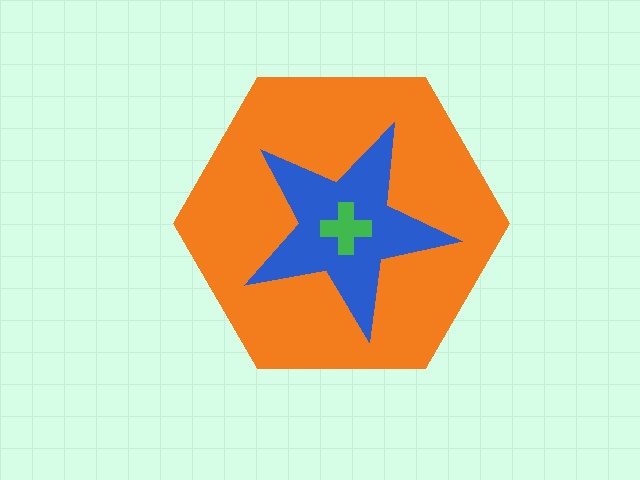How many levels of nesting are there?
3.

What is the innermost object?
The green cross.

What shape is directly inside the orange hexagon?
The blue star.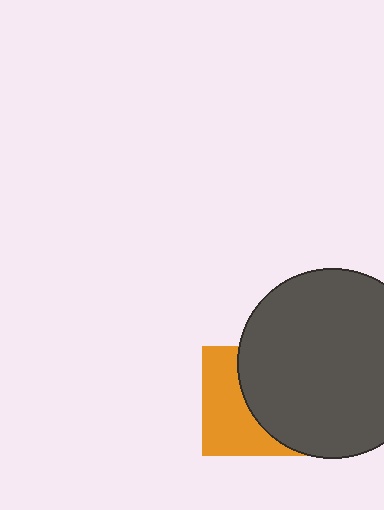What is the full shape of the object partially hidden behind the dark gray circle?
The partially hidden object is an orange square.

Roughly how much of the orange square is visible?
About half of it is visible (roughly 46%).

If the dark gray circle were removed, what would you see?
You would see the complete orange square.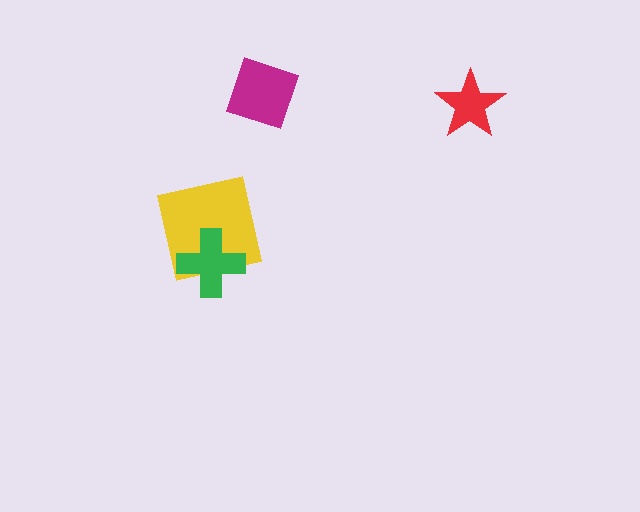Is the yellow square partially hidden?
Yes, it is partially covered by another shape.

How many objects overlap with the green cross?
1 object overlaps with the green cross.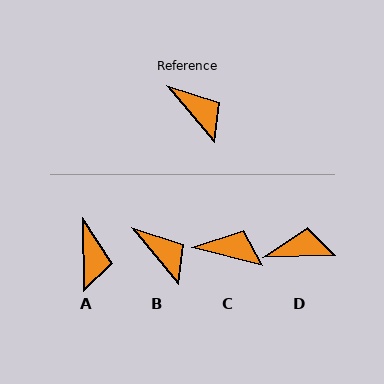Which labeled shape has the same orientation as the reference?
B.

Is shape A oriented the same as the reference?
No, it is off by about 39 degrees.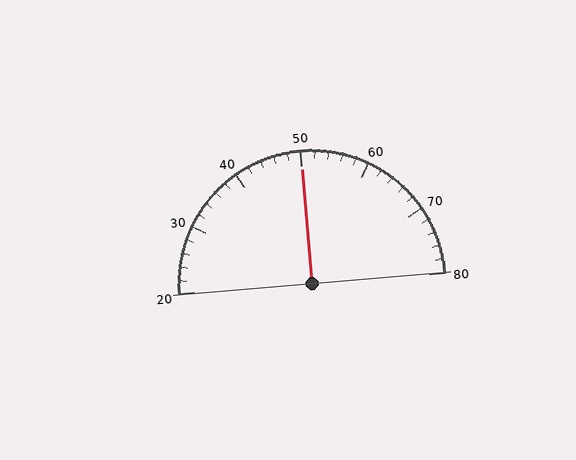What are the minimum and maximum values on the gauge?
The gauge ranges from 20 to 80.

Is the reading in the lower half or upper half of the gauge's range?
The reading is in the upper half of the range (20 to 80).